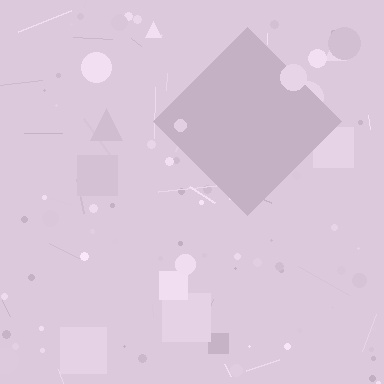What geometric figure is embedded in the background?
A diamond is embedded in the background.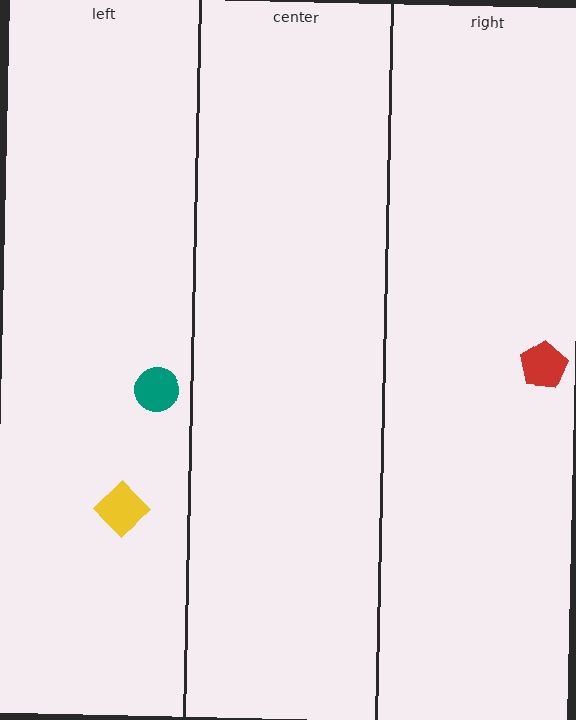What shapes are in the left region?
The teal circle, the yellow diamond.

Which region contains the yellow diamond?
The left region.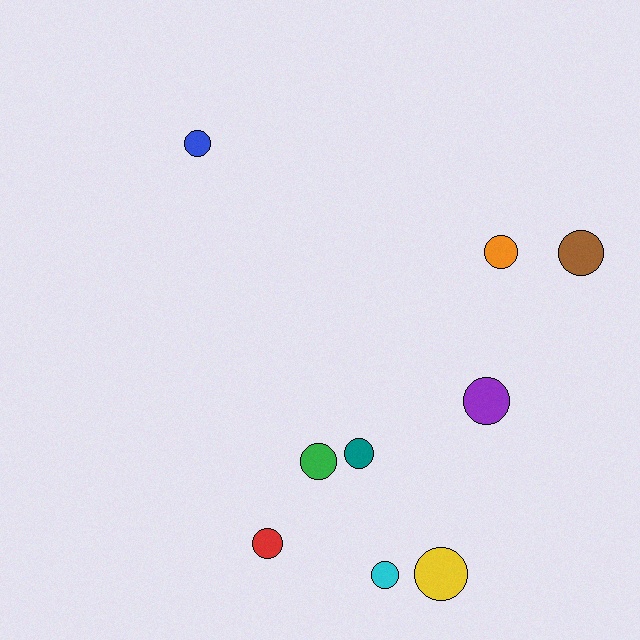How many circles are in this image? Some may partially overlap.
There are 9 circles.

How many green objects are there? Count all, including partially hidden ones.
There is 1 green object.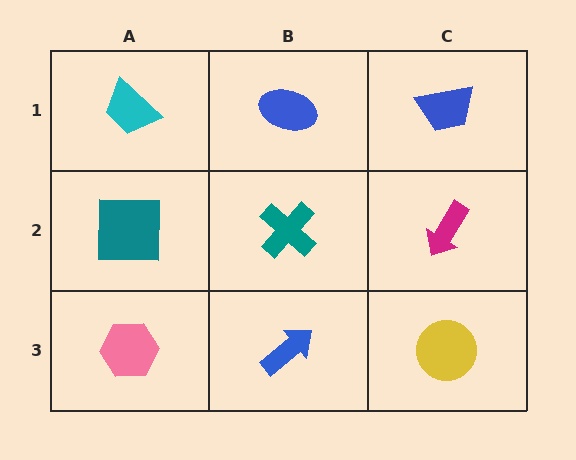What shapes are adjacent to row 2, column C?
A blue trapezoid (row 1, column C), a yellow circle (row 3, column C), a teal cross (row 2, column B).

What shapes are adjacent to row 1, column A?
A teal square (row 2, column A), a blue ellipse (row 1, column B).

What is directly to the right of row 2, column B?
A magenta arrow.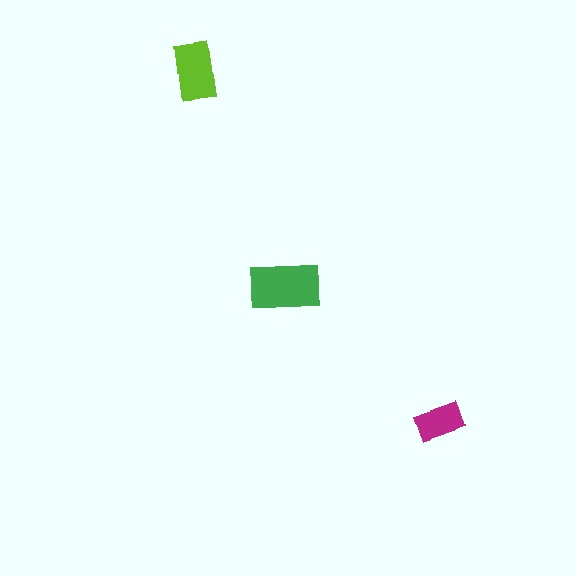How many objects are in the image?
There are 3 objects in the image.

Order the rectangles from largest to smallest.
the green one, the lime one, the magenta one.